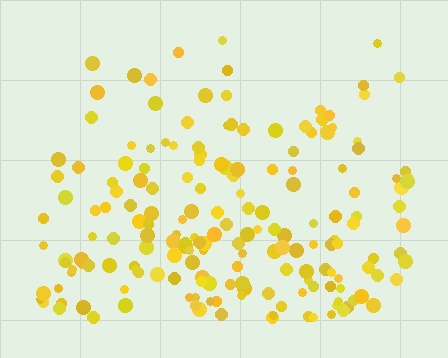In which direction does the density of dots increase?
From top to bottom, with the bottom side densest.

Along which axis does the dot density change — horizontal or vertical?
Vertical.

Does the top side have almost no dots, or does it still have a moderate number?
Still a moderate number, just noticeably fewer than the bottom.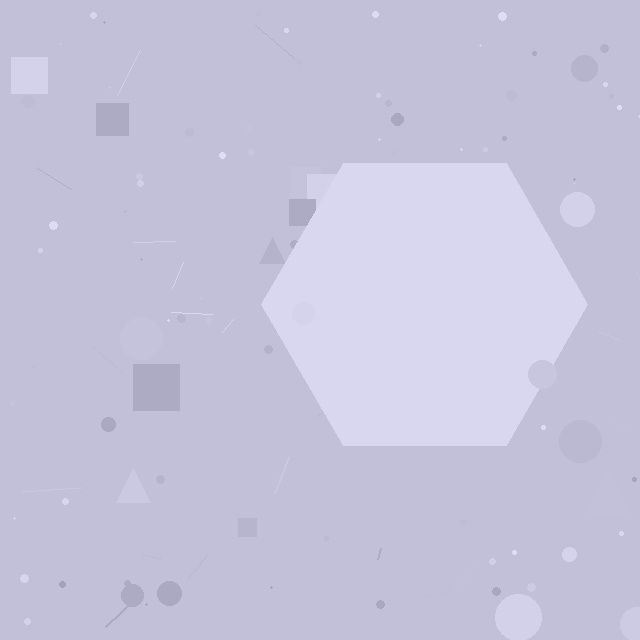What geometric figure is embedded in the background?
A hexagon is embedded in the background.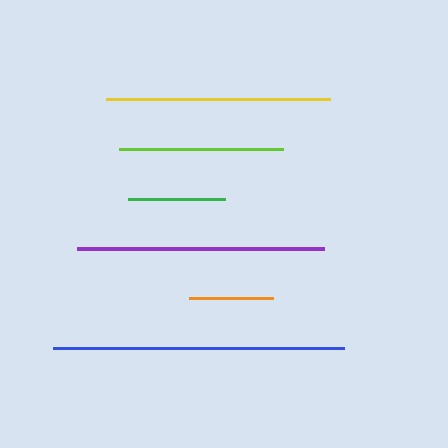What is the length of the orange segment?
The orange segment is approximately 84 pixels long.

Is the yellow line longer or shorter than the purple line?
The purple line is longer than the yellow line.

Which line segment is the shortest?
The orange line is the shortest at approximately 84 pixels.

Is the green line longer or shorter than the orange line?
The green line is longer than the orange line.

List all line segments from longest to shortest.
From longest to shortest: blue, purple, yellow, lime, green, orange.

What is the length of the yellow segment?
The yellow segment is approximately 224 pixels long.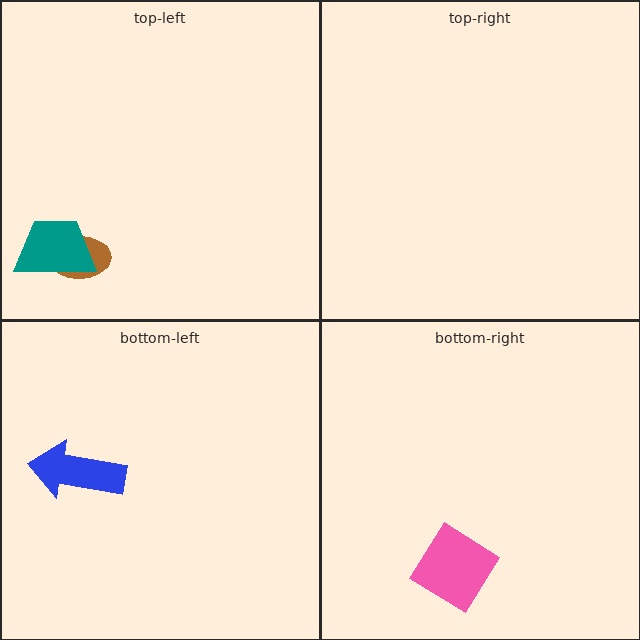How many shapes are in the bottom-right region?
1.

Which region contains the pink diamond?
The bottom-right region.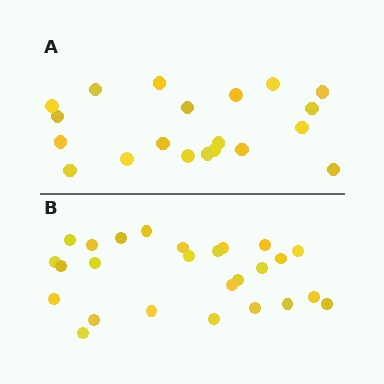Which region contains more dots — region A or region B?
Region B (the bottom region) has more dots.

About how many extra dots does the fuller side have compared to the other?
Region B has about 6 more dots than region A.